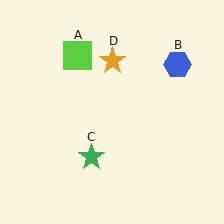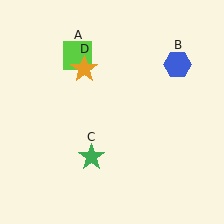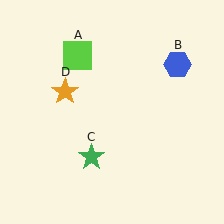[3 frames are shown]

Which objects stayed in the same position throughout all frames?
Lime square (object A) and blue hexagon (object B) and green star (object C) remained stationary.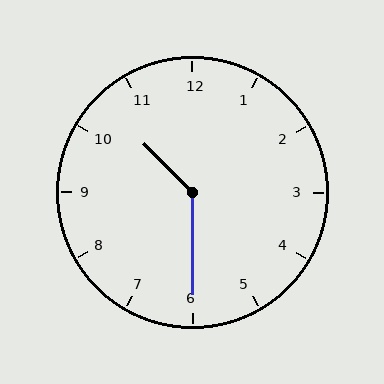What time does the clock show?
10:30.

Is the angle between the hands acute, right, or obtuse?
It is obtuse.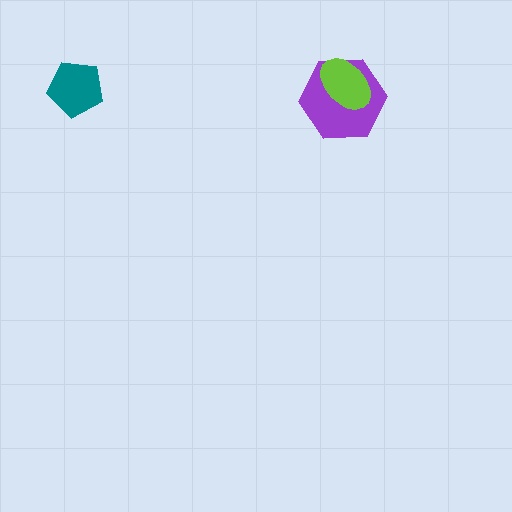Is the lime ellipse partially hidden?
No, no other shape covers it.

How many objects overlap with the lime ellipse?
1 object overlaps with the lime ellipse.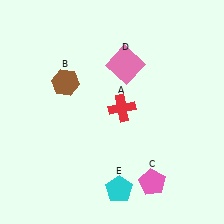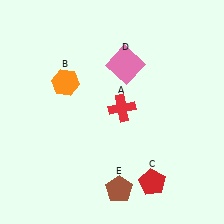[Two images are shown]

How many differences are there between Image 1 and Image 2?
There are 3 differences between the two images.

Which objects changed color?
B changed from brown to orange. C changed from pink to red. E changed from cyan to brown.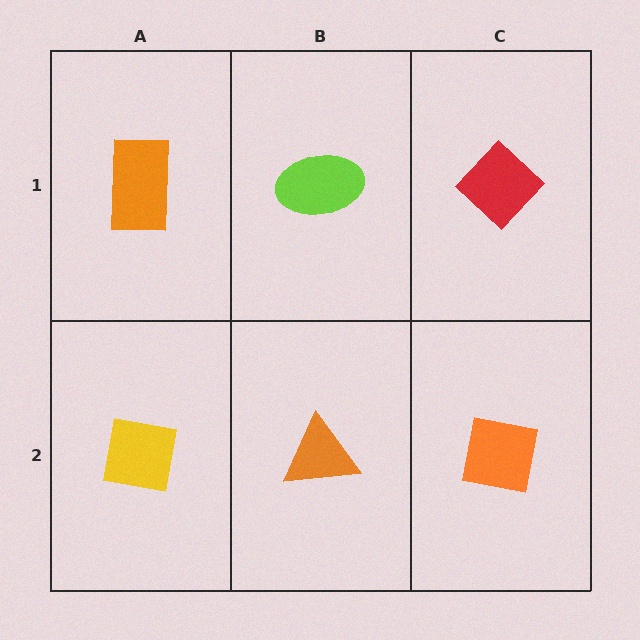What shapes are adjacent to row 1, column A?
A yellow square (row 2, column A), a lime ellipse (row 1, column B).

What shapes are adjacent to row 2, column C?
A red diamond (row 1, column C), an orange triangle (row 2, column B).